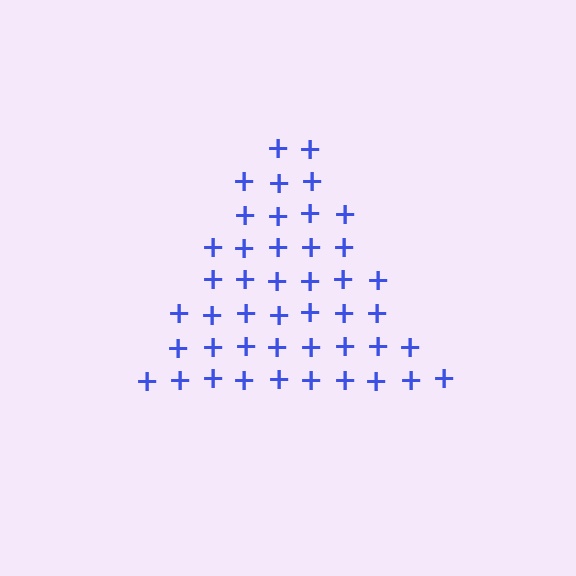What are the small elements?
The small elements are plus signs.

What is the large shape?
The large shape is a triangle.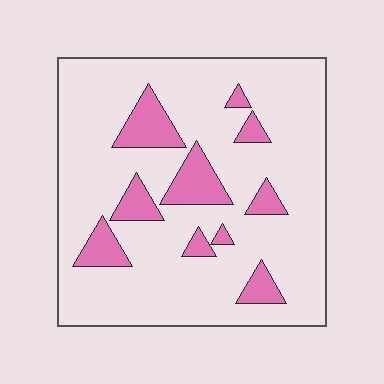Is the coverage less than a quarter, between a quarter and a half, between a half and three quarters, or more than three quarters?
Less than a quarter.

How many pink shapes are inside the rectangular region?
10.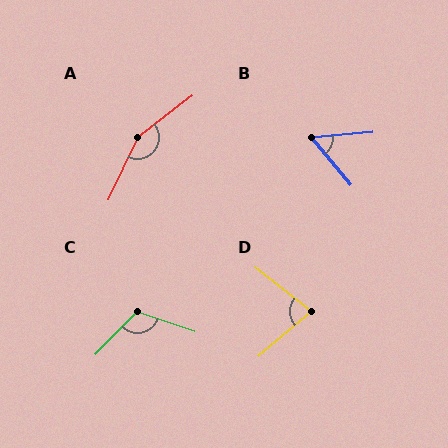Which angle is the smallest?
B, at approximately 55 degrees.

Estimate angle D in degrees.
Approximately 79 degrees.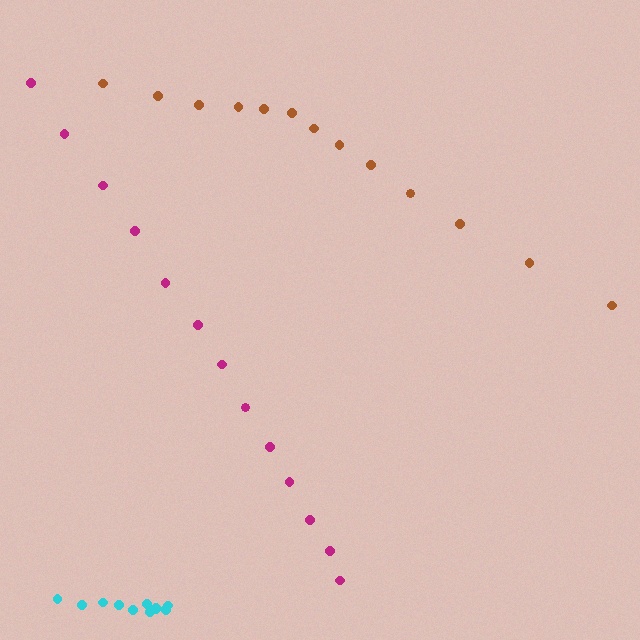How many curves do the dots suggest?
There are 3 distinct paths.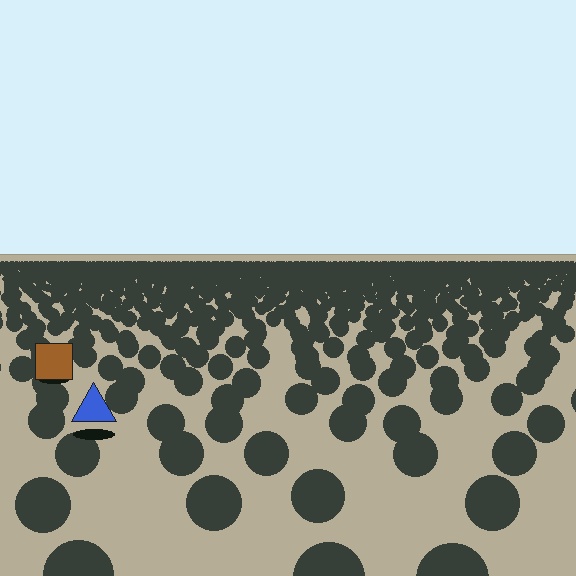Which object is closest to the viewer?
The blue triangle is closest. The texture marks near it are larger and more spread out.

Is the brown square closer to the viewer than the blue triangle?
No. The blue triangle is closer — you can tell from the texture gradient: the ground texture is coarser near it.